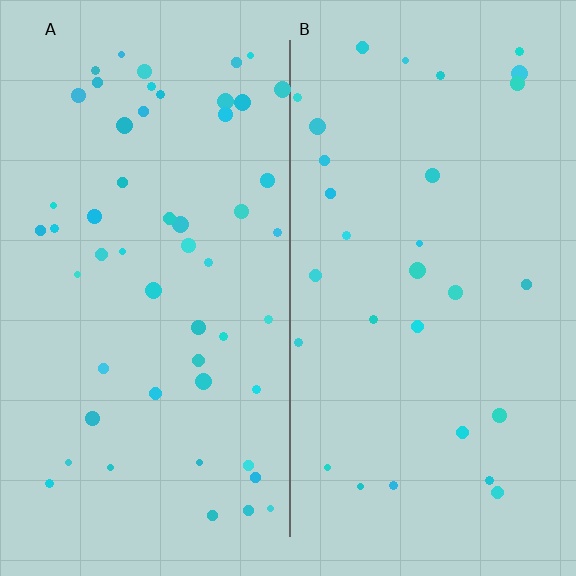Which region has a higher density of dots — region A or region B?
A (the left).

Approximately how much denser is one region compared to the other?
Approximately 1.8× — region A over region B.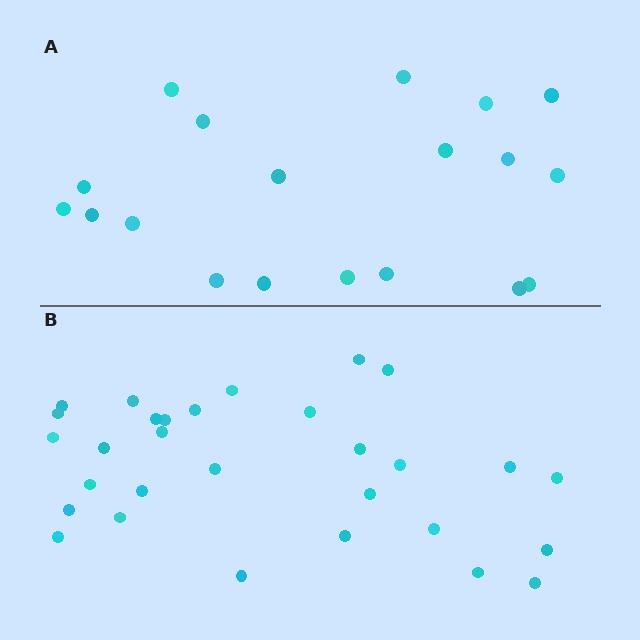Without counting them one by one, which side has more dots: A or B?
Region B (the bottom region) has more dots.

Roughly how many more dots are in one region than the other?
Region B has roughly 12 or so more dots than region A.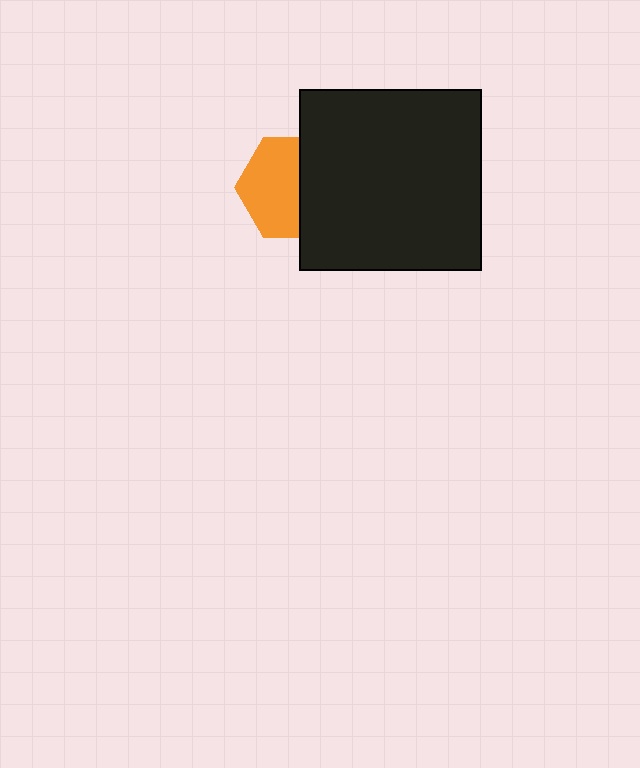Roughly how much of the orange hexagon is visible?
About half of it is visible (roughly 58%).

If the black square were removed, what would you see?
You would see the complete orange hexagon.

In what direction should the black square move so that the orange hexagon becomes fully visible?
The black square should move right. That is the shortest direction to clear the overlap and leave the orange hexagon fully visible.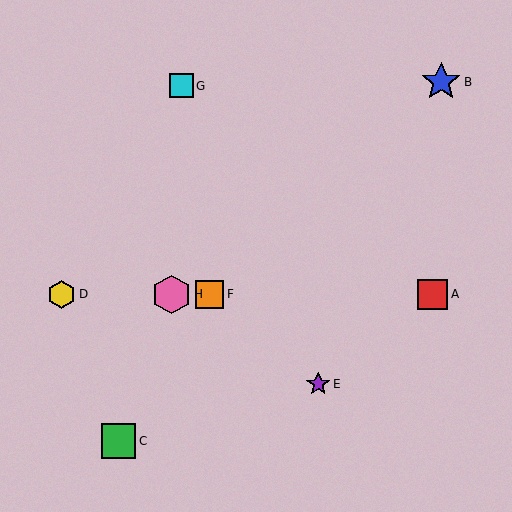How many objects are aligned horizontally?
4 objects (A, D, F, H) are aligned horizontally.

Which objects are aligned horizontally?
Objects A, D, F, H are aligned horizontally.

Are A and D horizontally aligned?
Yes, both are at y≈294.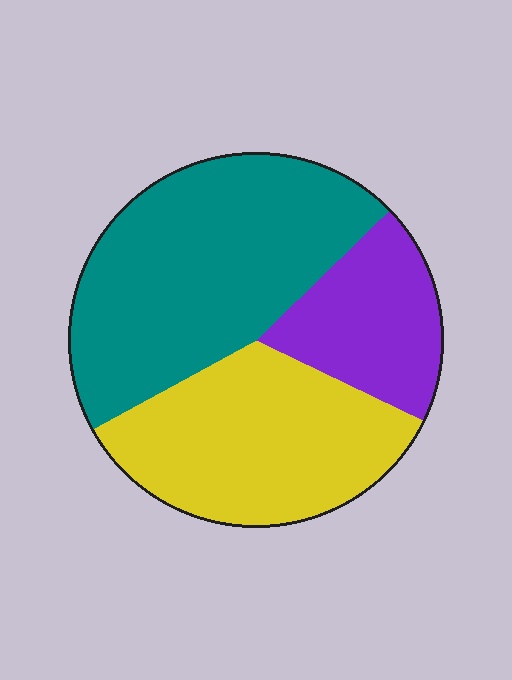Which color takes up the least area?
Purple, at roughly 20%.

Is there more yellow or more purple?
Yellow.